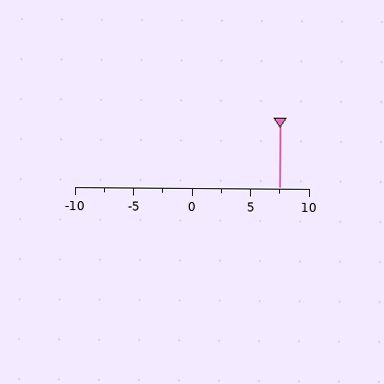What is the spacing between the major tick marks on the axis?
The major ticks are spaced 5 apart.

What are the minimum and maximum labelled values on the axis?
The axis runs from -10 to 10.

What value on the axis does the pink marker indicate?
The marker indicates approximately 7.5.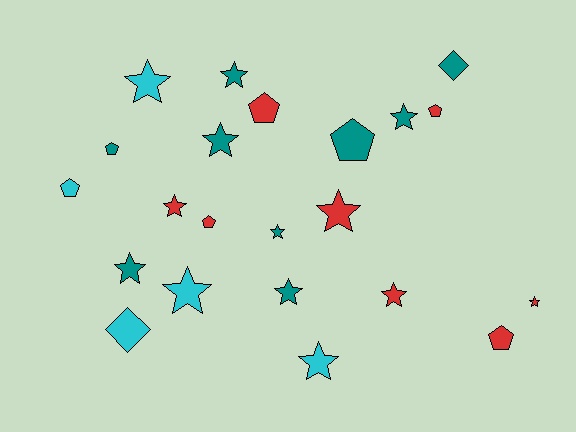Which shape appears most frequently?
Star, with 13 objects.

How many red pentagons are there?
There are 4 red pentagons.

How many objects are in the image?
There are 22 objects.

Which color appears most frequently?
Teal, with 9 objects.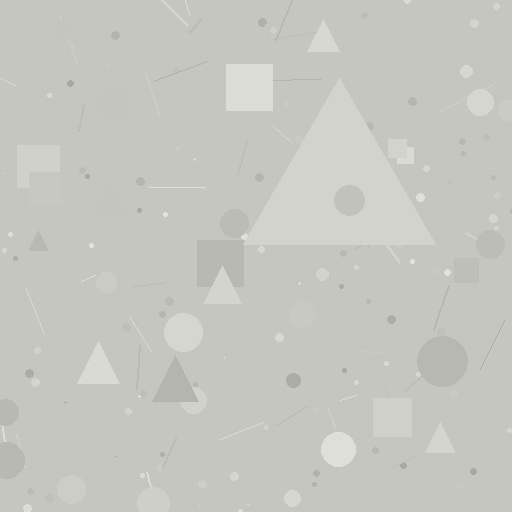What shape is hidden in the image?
A triangle is hidden in the image.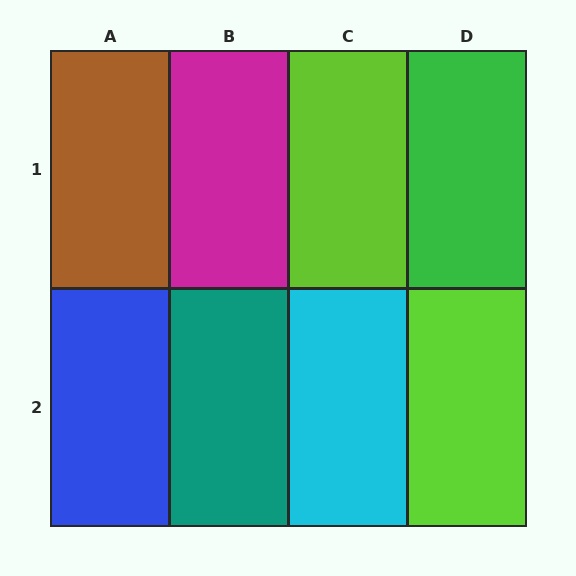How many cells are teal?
1 cell is teal.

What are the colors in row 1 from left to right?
Brown, magenta, lime, green.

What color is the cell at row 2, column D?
Lime.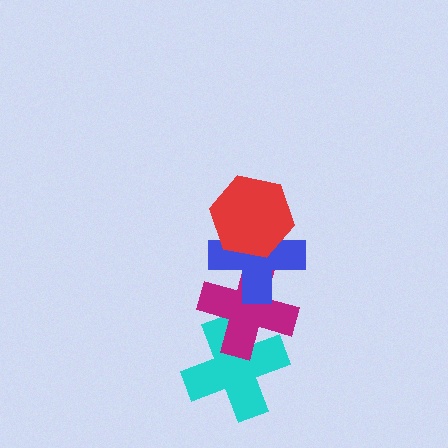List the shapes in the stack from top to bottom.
From top to bottom: the red hexagon, the blue cross, the magenta cross, the cyan cross.